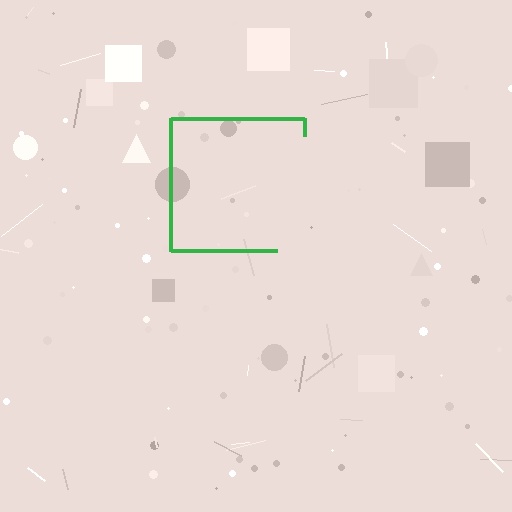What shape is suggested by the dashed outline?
The dashed outline suggests a square.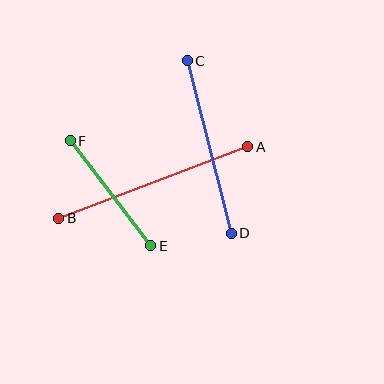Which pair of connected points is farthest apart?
Points A and B are farthest apart.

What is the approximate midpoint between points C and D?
The midpoint is at approximately (209, 147) pixels.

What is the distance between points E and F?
The distance is approximately 132 pixels.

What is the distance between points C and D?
The distance is approximately 178 pixels.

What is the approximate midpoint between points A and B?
The midpoint is at approximately (153, 182) pixels.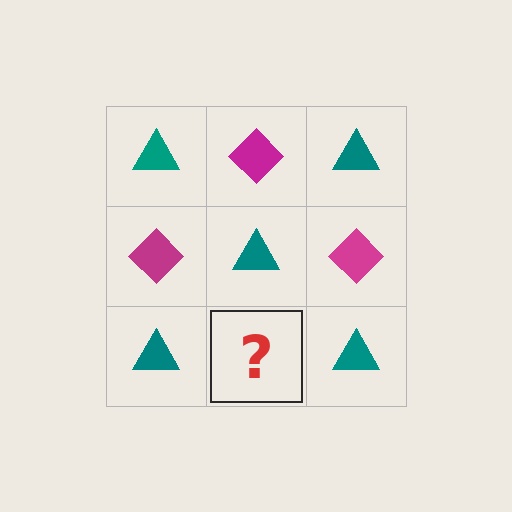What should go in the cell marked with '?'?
The missing cell should contain a magenta diamond.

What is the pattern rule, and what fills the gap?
The rule is that it alternates teal triangle and magenta diamond in a checkerboard pattern. The gap should be filled with a magenta diamond.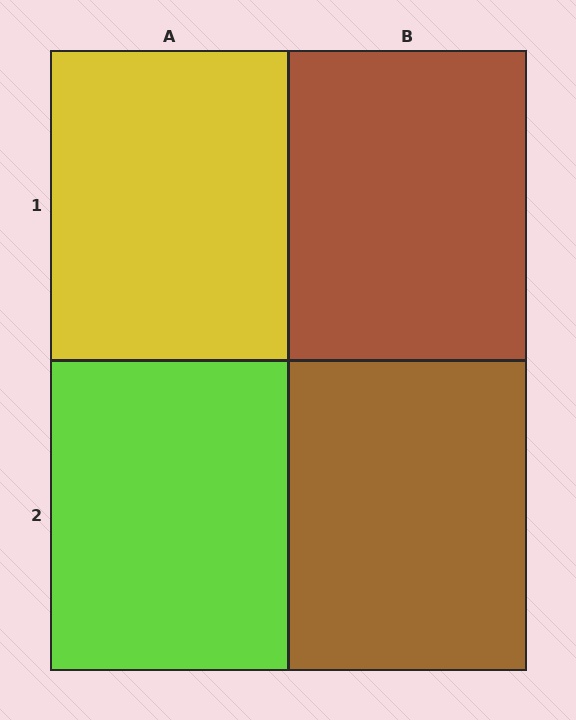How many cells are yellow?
1 cell is yellow.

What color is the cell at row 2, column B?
Brown.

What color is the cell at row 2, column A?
Lime.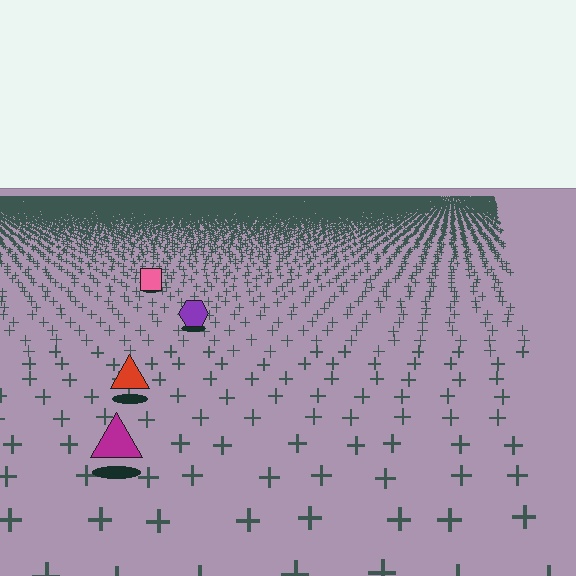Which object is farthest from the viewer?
The pink square is farthest from the viewer. It appears smaller and the ground texture around it is denser.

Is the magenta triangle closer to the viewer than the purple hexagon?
Yes. The magenta triangle is closer — you can tell from the texture gradient: the ground texture is coarser near it.